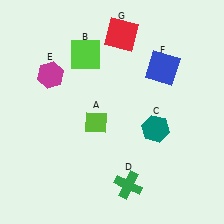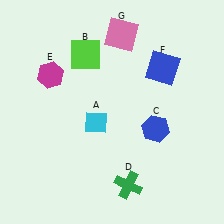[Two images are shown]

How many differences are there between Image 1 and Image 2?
There are 3 differences between the two images.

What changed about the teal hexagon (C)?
In Image 1, C is teal. In Image 2, it changed to blue.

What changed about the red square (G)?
In Image 1, G is red. In Image 2, it changed to pink.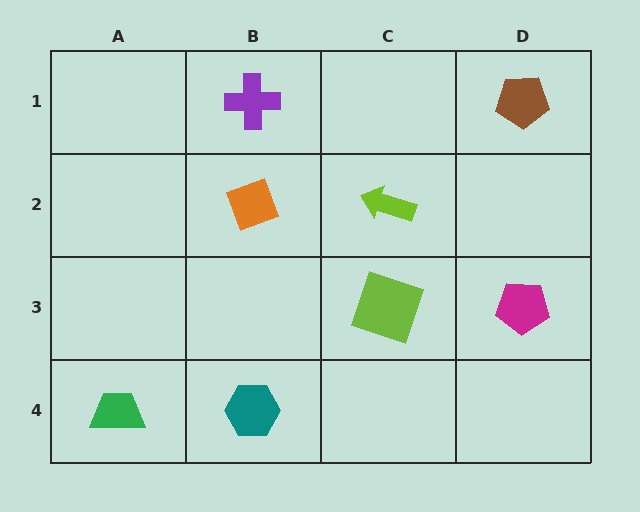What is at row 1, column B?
A purple cross.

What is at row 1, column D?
A brown pentagon.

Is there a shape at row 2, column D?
No, that cell is empty.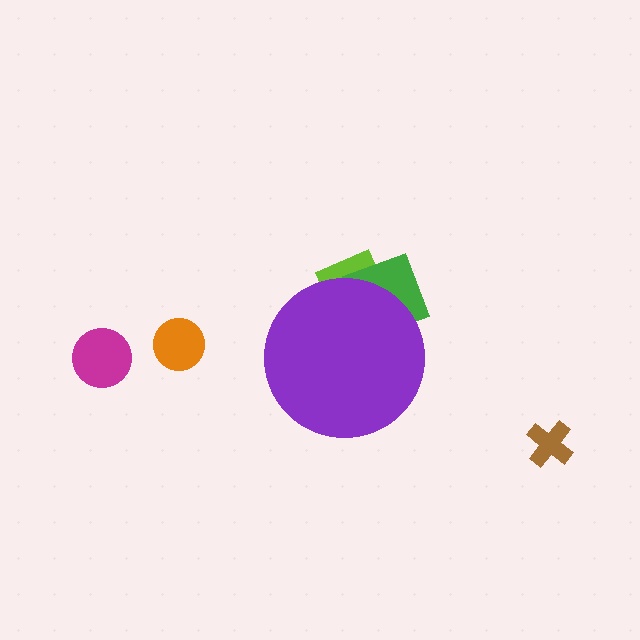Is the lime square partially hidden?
Yes, the lime square is partially hidden behind the purple circle.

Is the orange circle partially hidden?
No, the orange circle is fully visible.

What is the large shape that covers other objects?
A purple circle.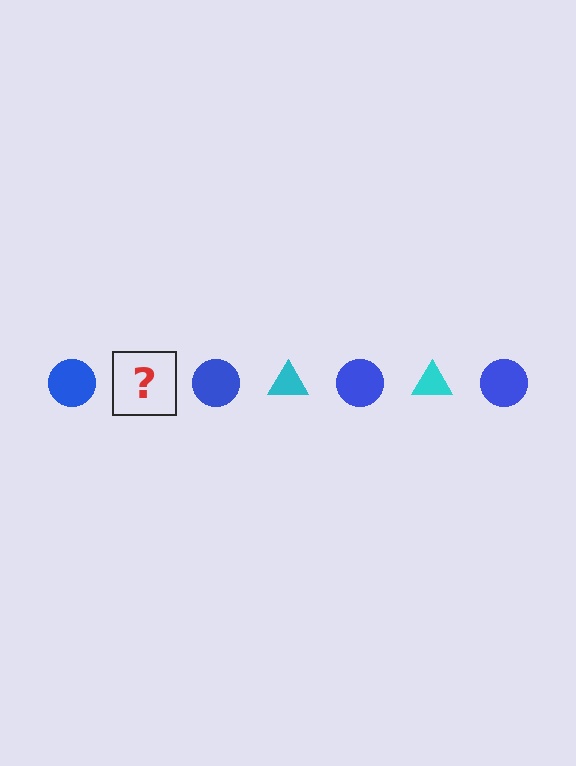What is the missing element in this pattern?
The missing element is a cyan triangle.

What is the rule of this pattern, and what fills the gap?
The rule is that the pattern alternates between blue circle and cyan triangle. The gap should be filled with a cyan triangle.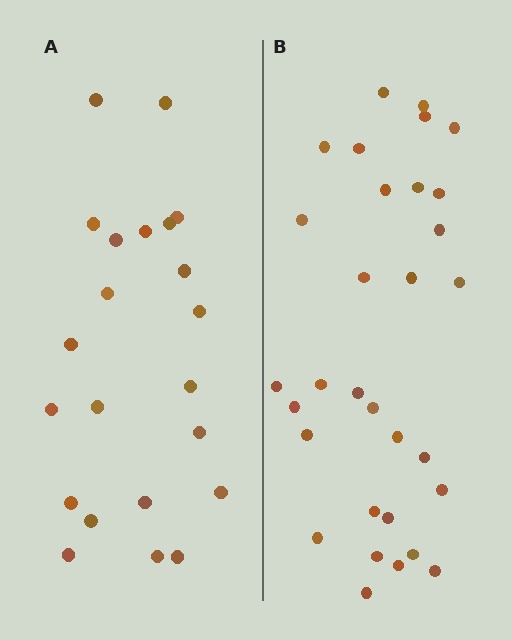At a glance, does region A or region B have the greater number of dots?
Region B (the right region) has more dots.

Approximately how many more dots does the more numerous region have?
Region B has roughly 8 or so more dots than region A.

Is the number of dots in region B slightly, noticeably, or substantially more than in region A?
Region B has noticeably more, but not dramatically so. The ratio is roughly 1.4 to 1.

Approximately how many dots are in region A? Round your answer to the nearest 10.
About 20 dots. (The exact count is 22, which rounds to 20.)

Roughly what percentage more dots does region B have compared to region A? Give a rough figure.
About 40% more.